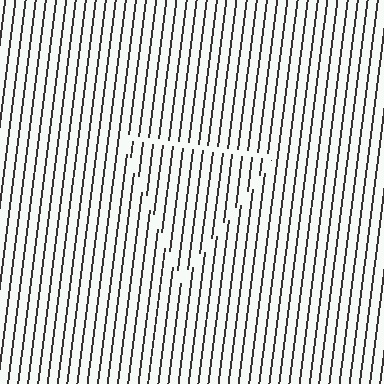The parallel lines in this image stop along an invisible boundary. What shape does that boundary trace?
An illusory triangle. The interior of the shape contains the same grating, shifted by half a period — the contour is defined by the phase discontinuity where line-ends from the inner and outer gratings abut.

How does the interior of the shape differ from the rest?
The interior of the shape contains the same grating, shifted by half a period — the contour is defined by the phase discontinuity where line-ends from the inner and outer gratings abut.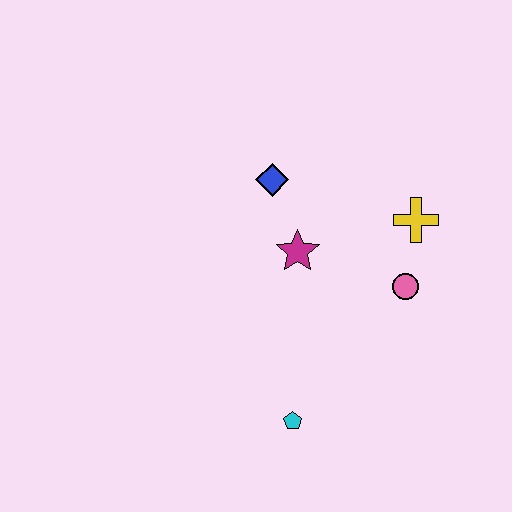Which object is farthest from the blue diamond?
The cyan pentagon is farthest from the blue diamond.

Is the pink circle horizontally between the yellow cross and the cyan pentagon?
Yes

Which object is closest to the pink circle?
The yellow cross is closest to the pink circle.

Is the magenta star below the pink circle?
No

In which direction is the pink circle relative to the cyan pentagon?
The pink circle is above the cyan pentagon.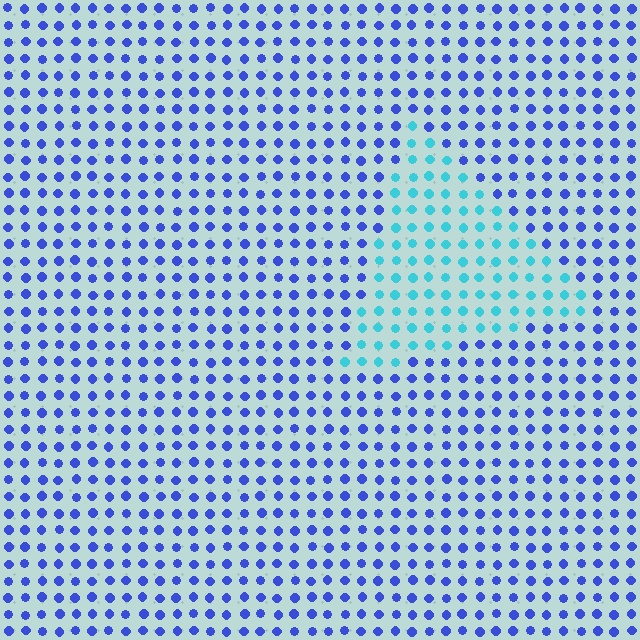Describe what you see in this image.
The image is filled with small blue elements in a uniform arrangement. A triangle-shaped region is visible where the elements are tinted to a slightly different hue, forming a subtle color boundary.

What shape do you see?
I see a triangle.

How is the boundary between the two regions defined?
The boundary is defined purely by a slight shift in hue (about 48 degrees). Spacing, size, and orientation are identical on both sides.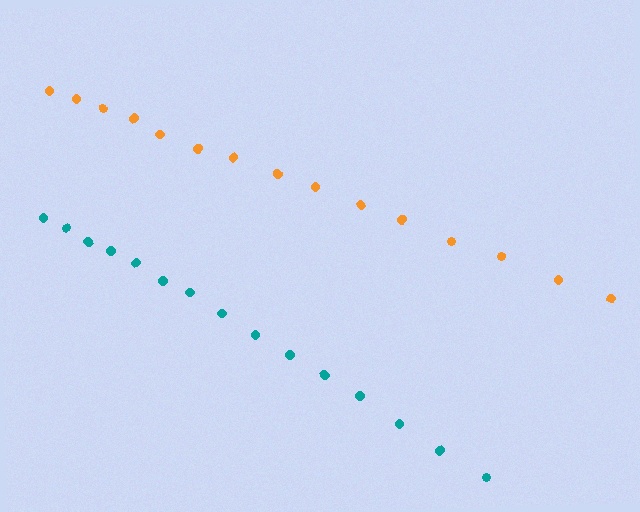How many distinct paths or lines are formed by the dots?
There are 2 distinct paths.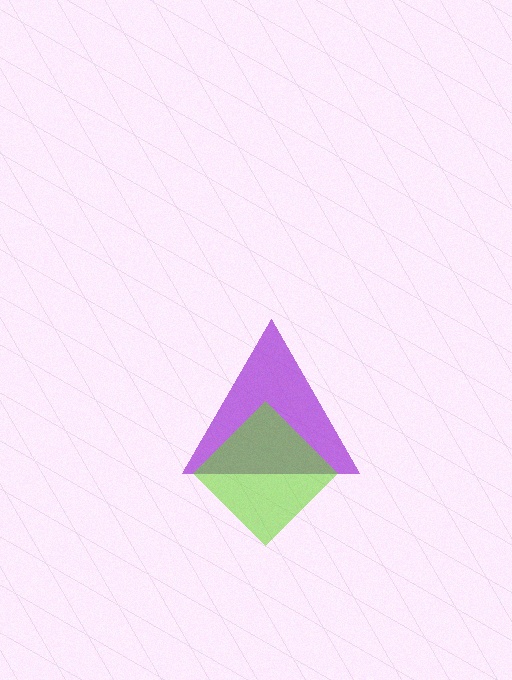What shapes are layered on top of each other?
The layered shapes are: a purple triangle, a lime diamond.